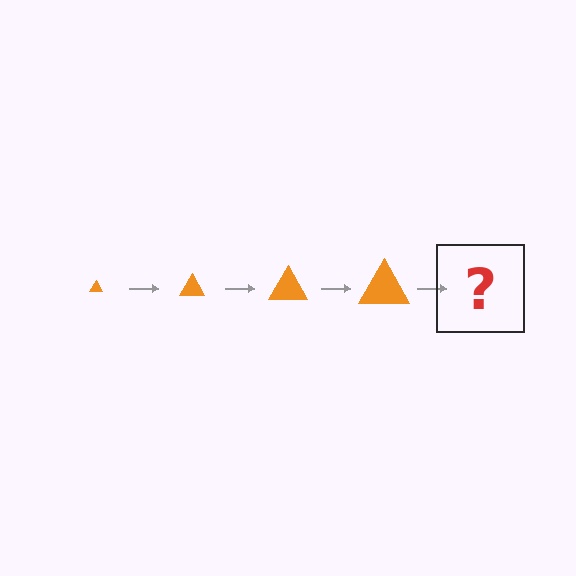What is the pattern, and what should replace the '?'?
The pattern is that the triangle gets progressively larger each step. The '?' should be an orange triangle, larger than the previous one.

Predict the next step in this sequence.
The next step is an orange triangle, larger than the previous one.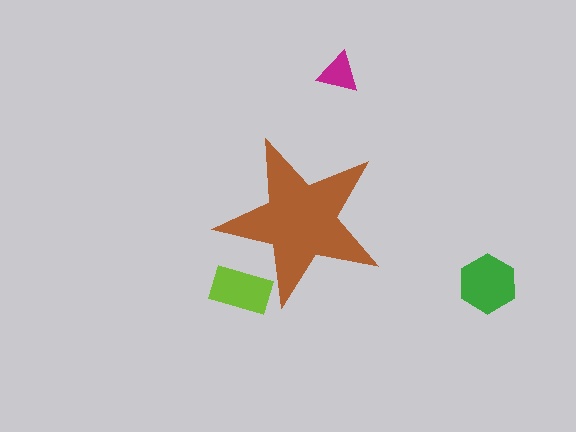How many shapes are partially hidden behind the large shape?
1 shape is partially hidden.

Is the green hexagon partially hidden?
No, the green hexagon is fully visible.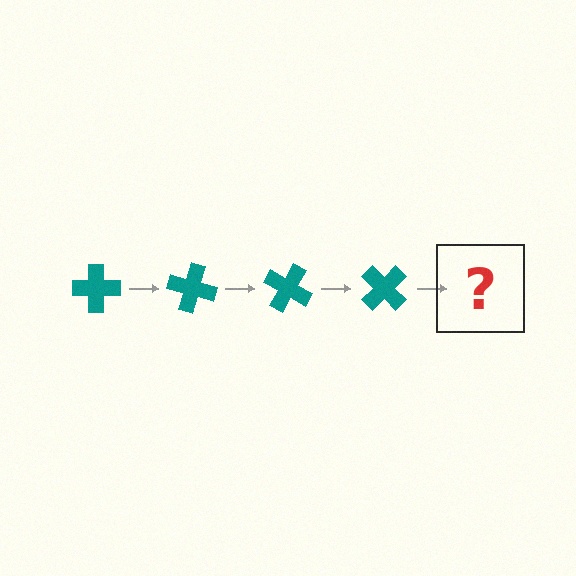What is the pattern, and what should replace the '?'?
The pattern is that the cross rotates 15 degrees each step. The '?' should be a teal cross rotated 60 degrees.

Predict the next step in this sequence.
The next step is a teal cross rotated 60 degrees.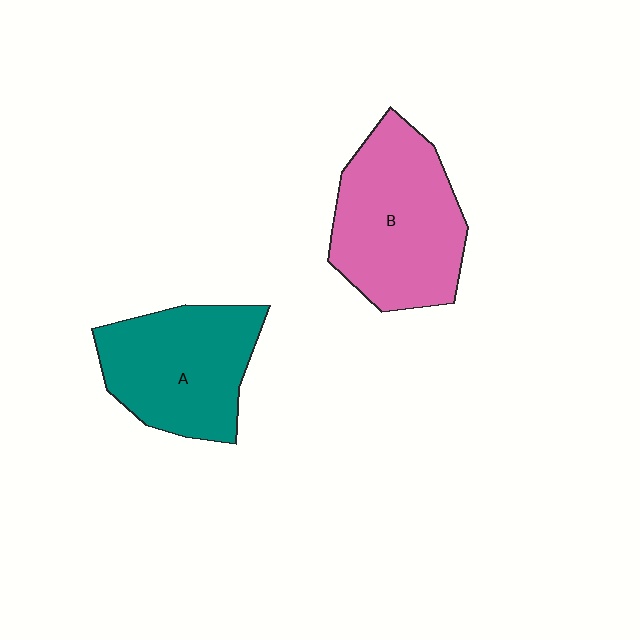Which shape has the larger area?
Shape B (pink).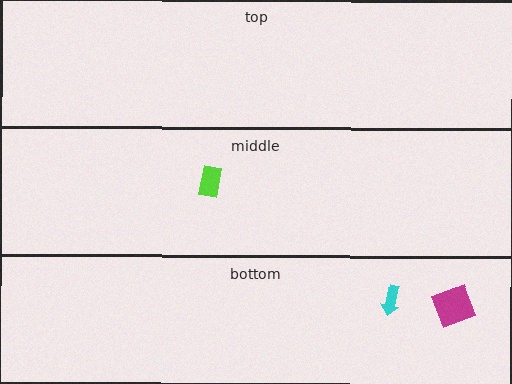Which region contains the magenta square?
The bottom region.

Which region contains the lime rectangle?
The middle region.